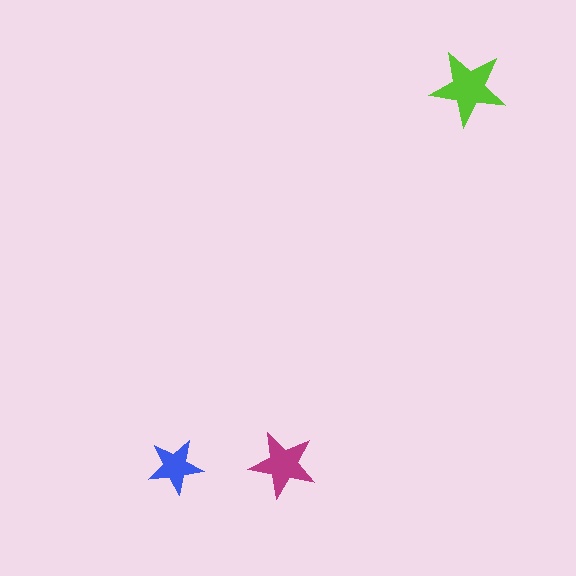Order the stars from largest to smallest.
the lime one, the magenta one, the blue one.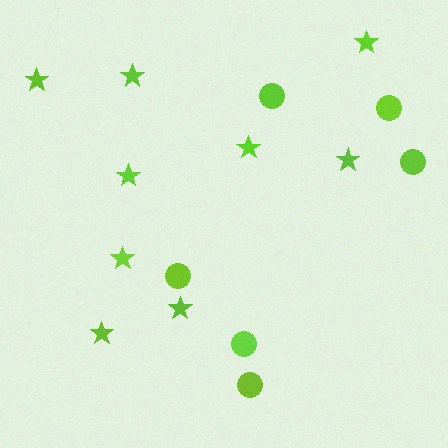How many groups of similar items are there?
There are 2 groups: one group of stars (9) and one group of circles (6).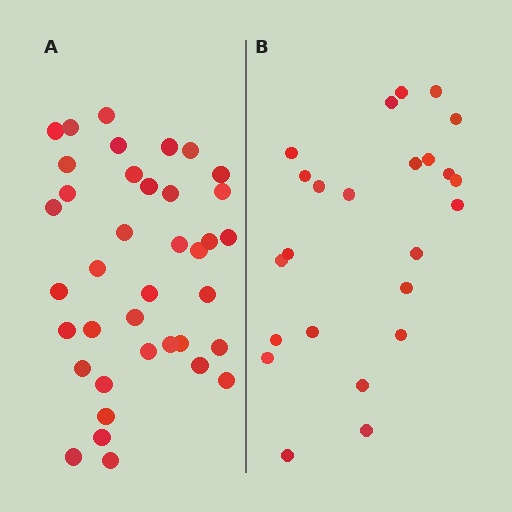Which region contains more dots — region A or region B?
Region A (the left region) has more dots.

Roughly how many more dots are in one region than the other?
Region A has approximately 15 more dots than region B.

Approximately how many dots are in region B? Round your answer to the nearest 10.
About 20 dots. (The exact count is 24, which rounds to 20.)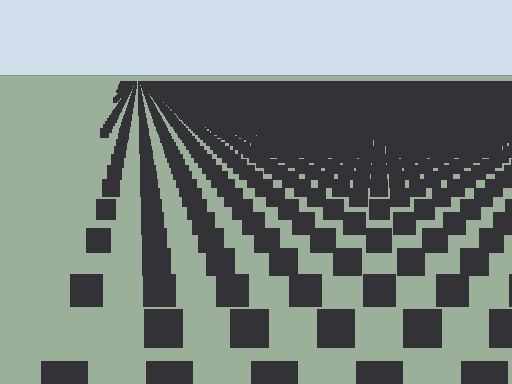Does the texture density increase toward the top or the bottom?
Density increases toward the top.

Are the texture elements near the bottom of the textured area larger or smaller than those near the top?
Larger. Near the bottom, elements are closer to the viewer and appear at a bigger on-screen size.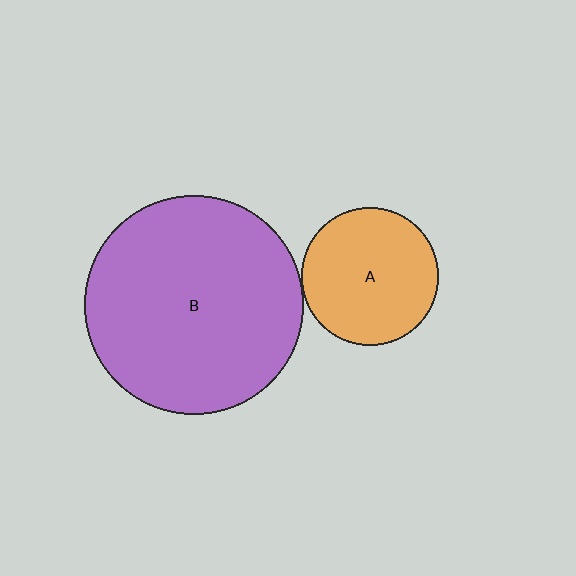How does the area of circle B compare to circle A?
Approximately 2.5 times.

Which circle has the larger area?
Circle B (purple).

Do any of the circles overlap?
No, none of the circles overlap.